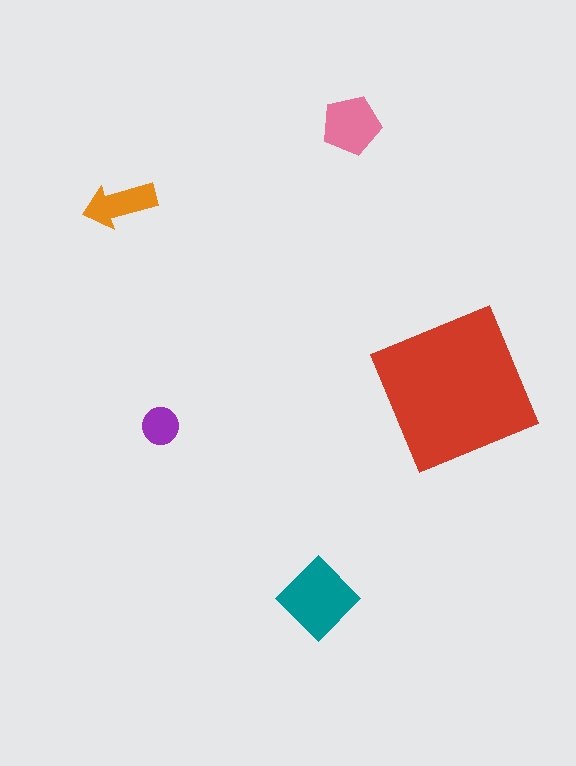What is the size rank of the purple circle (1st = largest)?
5th.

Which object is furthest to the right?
The red square is rightmost.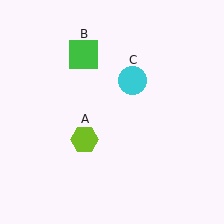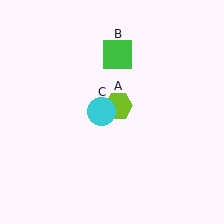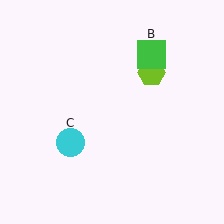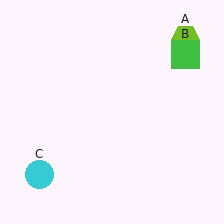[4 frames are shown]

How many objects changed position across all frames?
3 objects changed position: lime hexagon (object A), green square (object B), cyan circle (object C).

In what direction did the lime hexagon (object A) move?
The lime hexagon (object A) moved up and to the right.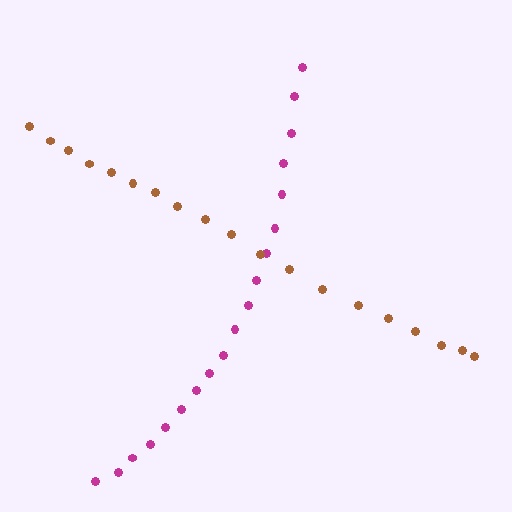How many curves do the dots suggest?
There are 2 distinct paths.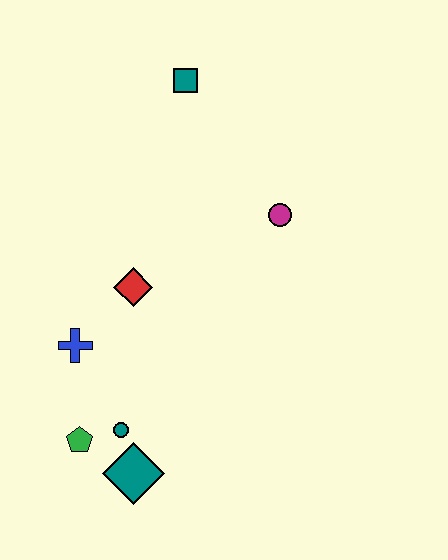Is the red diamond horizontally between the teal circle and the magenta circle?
Yes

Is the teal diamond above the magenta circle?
No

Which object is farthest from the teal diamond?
The teal square is farthest from the teal diamond.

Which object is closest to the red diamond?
The blue cross is closest to the red diamond.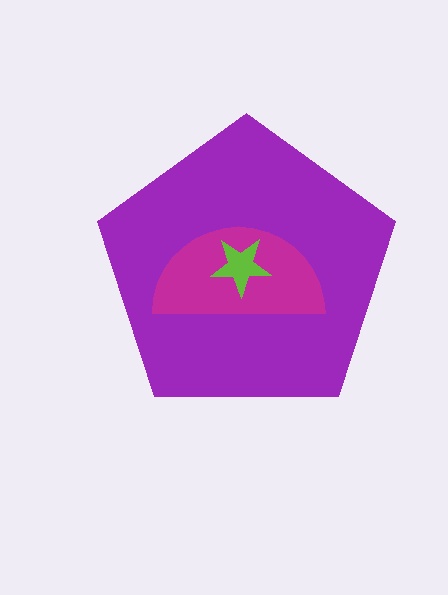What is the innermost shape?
The lime star.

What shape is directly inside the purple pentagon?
The magenta semicircle.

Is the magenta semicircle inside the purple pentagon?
Yes.